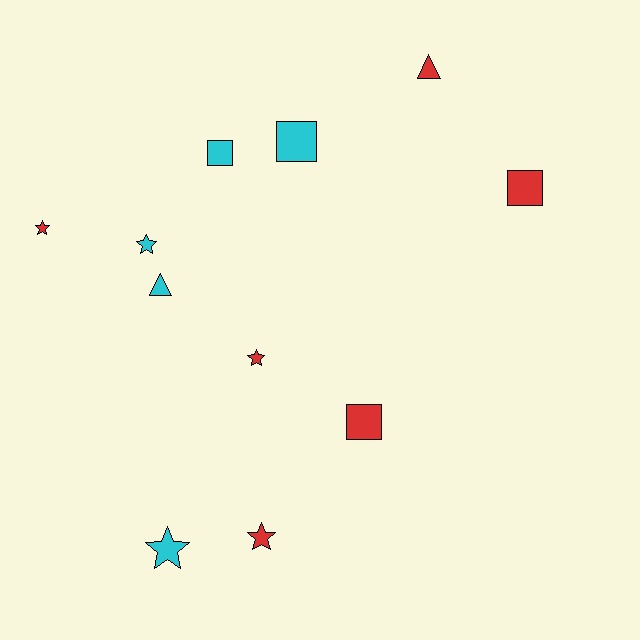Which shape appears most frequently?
Star, with 5 objects.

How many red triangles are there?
There is 1 red triangle.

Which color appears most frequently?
Red, with 6 objects.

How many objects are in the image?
There are 11 objects.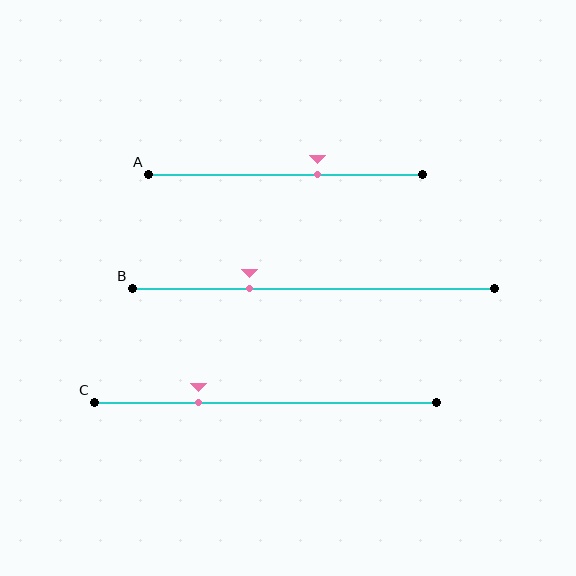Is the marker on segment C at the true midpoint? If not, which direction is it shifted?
No, the marker on segment C is shifted to the left by about 20% of the segment length.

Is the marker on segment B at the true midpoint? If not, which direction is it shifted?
No, the marker on segment B is shifted to the left by about 17% of the segment length.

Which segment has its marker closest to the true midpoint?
Segment A has its marker closest to the true midpoint.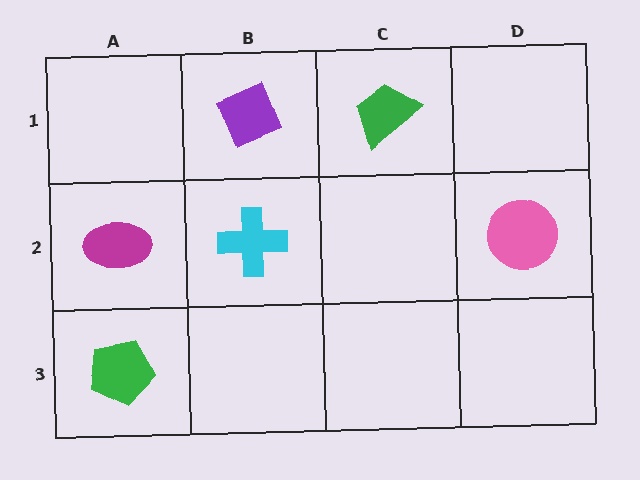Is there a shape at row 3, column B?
No, that cell is empty.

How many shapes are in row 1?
2 shapes.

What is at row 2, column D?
A pink circle.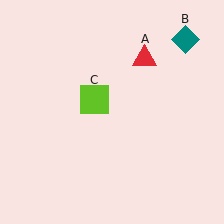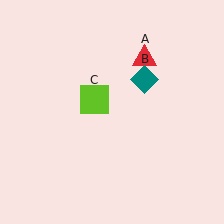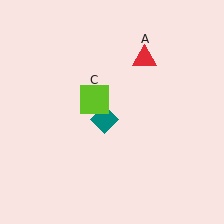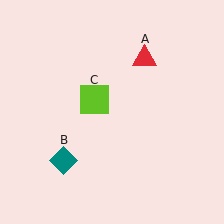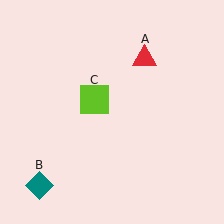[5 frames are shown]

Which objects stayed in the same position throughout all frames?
Red triangle (object A) and lime square (object C) remained stationary.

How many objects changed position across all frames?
1 object changed position: teal diamond (object B).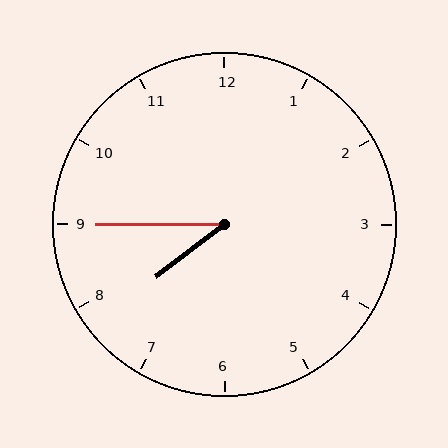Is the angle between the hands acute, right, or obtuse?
It is acute.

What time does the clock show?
7:45.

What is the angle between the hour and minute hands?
Approximately 38 degrees.